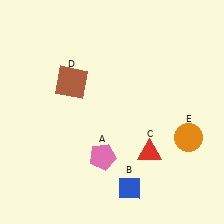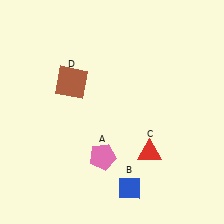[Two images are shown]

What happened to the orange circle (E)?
The orange circle (E) was removed in Image 2. It was in the bottom-right area of Image 1.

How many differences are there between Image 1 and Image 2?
There is 1 difference between the two images.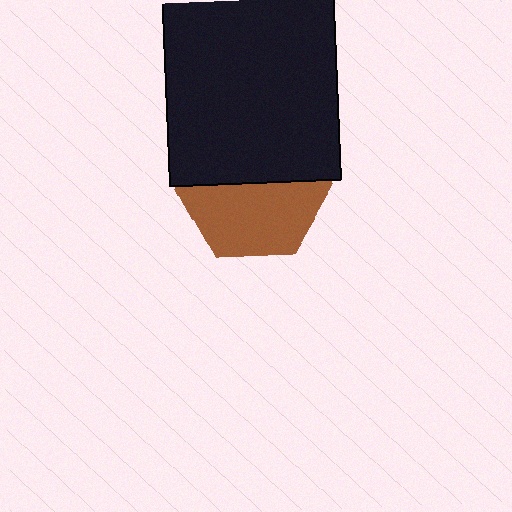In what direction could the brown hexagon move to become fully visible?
The brown hexagon could move down. That would shift it out from behind the black rectangle entirely.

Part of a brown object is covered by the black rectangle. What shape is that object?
It is a hexagon.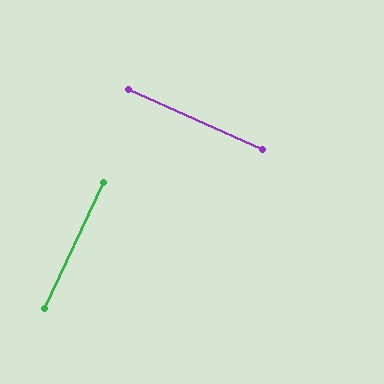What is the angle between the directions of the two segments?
Approximately 89 degrees.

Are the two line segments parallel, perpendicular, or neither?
Perpendicular — they meet at approximately 89°.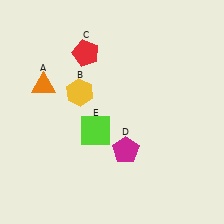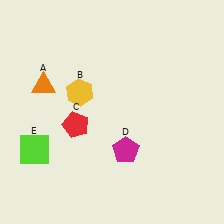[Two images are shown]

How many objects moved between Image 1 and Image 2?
2 objects moved between the two images.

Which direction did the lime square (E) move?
The lime square (E) moved left.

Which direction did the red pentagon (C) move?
The red pentagon (C) moved down.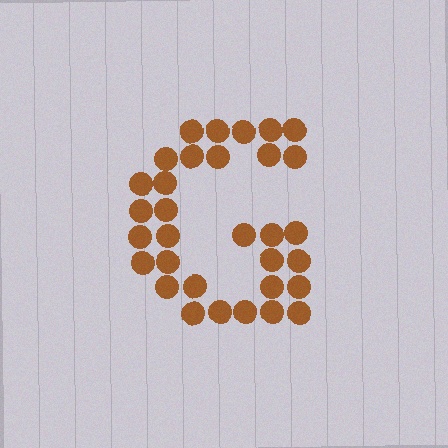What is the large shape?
The large shape is the letter G.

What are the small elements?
The small elements are circles.